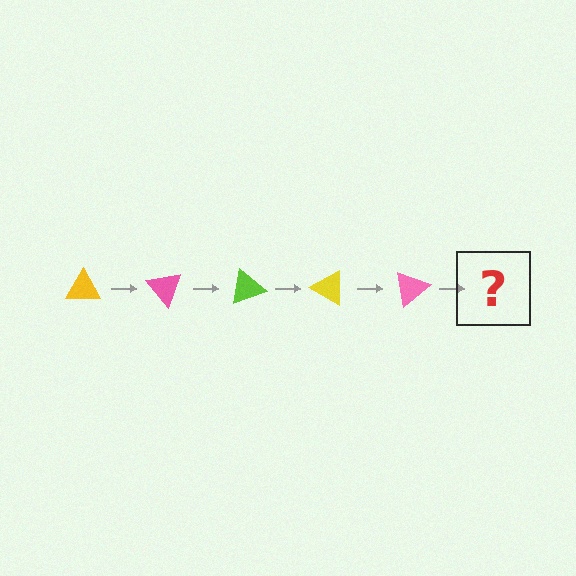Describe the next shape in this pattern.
It should be a lime triangle, rotated 250 degrees from the start.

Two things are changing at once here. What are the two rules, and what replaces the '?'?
The two rules are that it rotates 50 degrees each step and the color cycles through yellow, pink, and lime. The '?' should be a lime triangle, rotated 250 degrees from the start.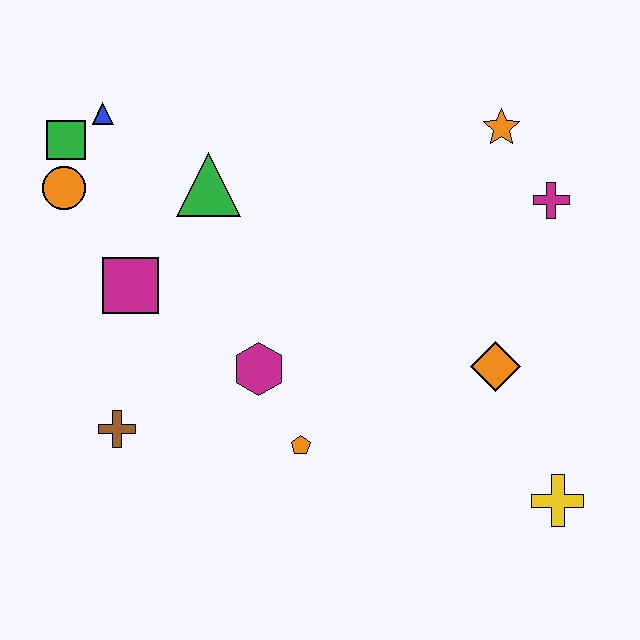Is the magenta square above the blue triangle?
No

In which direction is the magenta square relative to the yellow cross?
The magenta square is to the left of the yellow cross.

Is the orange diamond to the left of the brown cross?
No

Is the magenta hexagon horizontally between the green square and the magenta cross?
Yes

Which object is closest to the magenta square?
The orange circle is closest to the magenta square.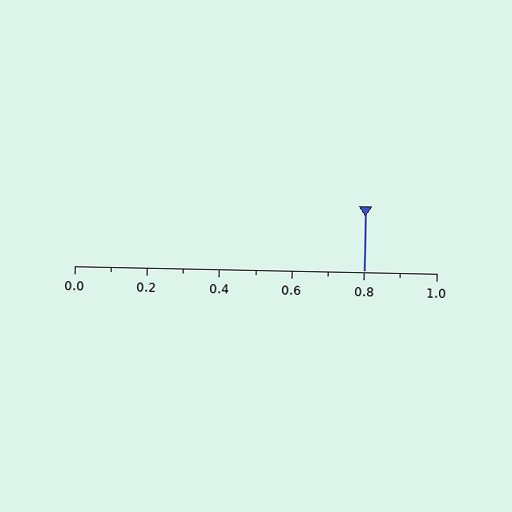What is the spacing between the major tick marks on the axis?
The major ticks are spaced 0.2 apart.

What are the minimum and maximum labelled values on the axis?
The axis runs from 0.0 to 1.0.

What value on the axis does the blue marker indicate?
The marker indicates approximately 0.8.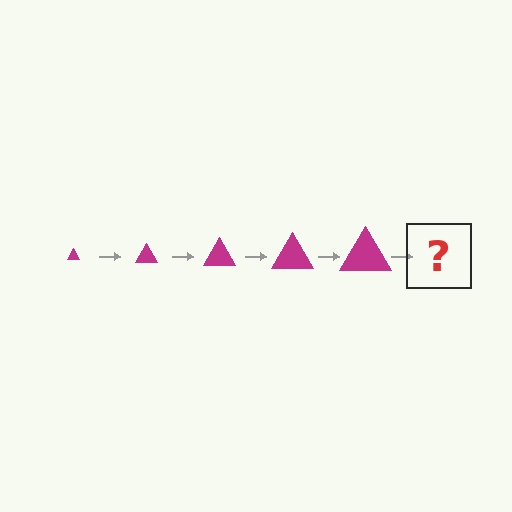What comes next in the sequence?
The next element should be a magenta triangle, larger than the previous one.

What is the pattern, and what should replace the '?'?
The pattern is that the triangle gets progressively larger each step. The '?' should be a magenta triangle, larger than the previous one.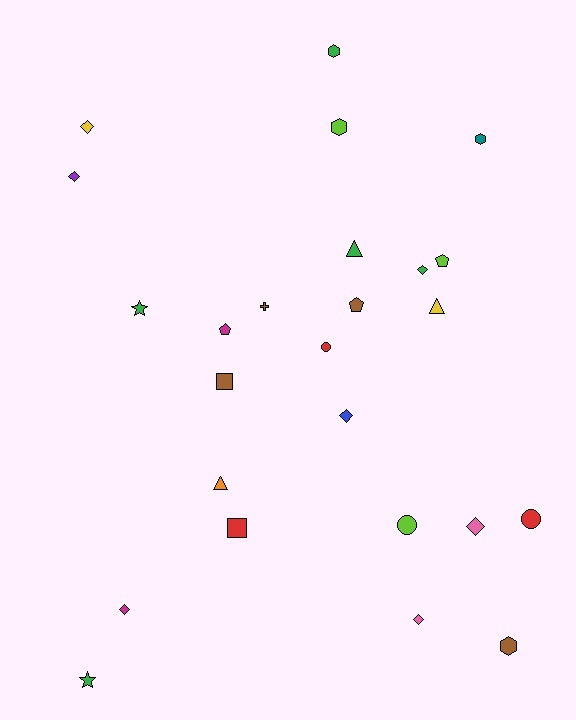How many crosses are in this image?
There is 1 cross.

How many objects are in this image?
There are 25 objects.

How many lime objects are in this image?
There are 3 lime objects.